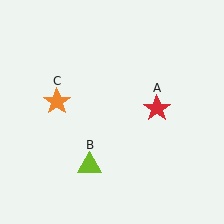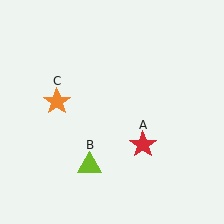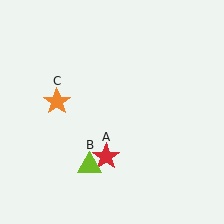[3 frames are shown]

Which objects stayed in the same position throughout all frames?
Lime triangle (object B) and orange star (object C) remained stationary.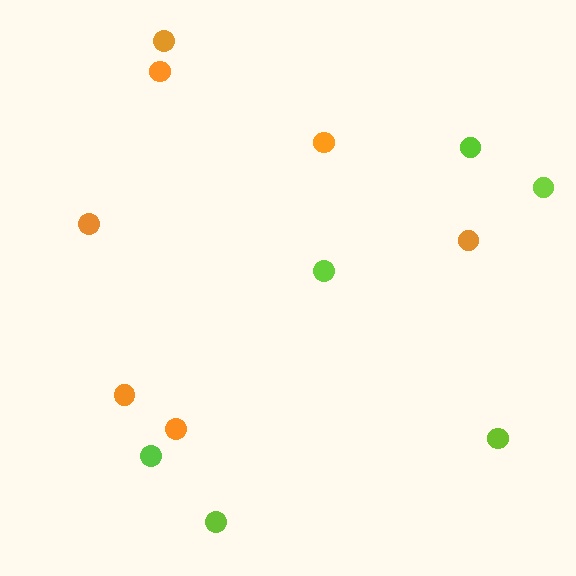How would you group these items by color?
There are 2 groups: one group of orange circles (7) and one group of lime circles (6).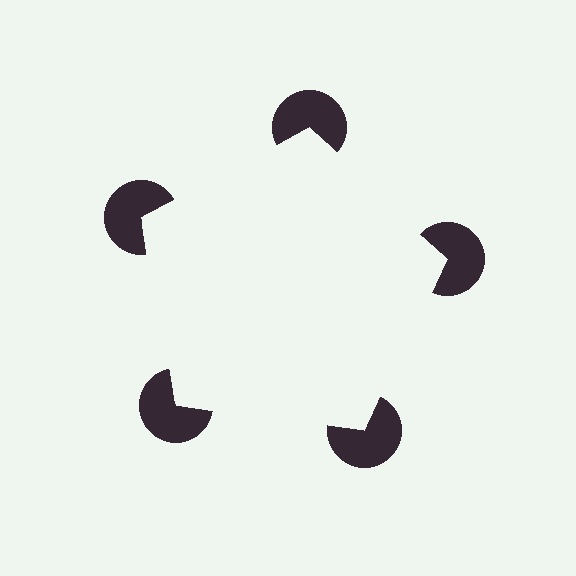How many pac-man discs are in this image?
There are 5 — one at each vertex of the illusory pentagon.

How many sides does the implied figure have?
5 sides.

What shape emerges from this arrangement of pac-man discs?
An illusory pentagon — its edges are inferred from the aligned wedge cuts in the pac-man discs, not physically drawn.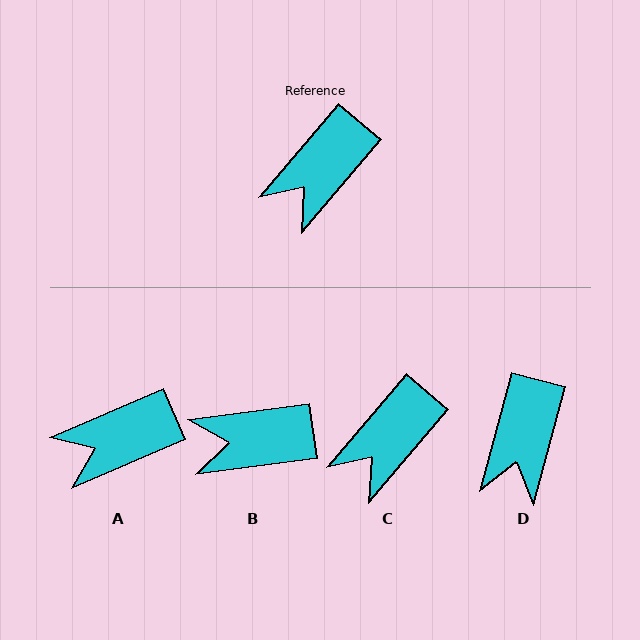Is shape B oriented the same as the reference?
No, it is off by about 42 degrees.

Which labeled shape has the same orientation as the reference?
C.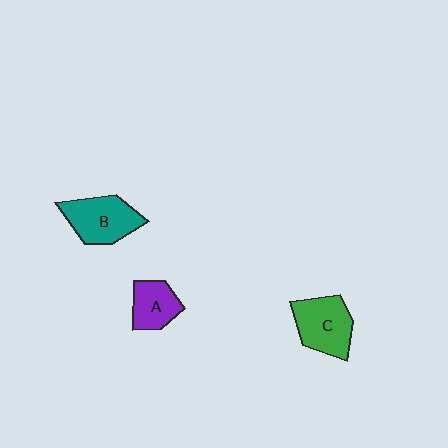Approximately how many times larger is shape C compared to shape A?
Approximately 1.4 times.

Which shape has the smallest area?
Shape A (purple).